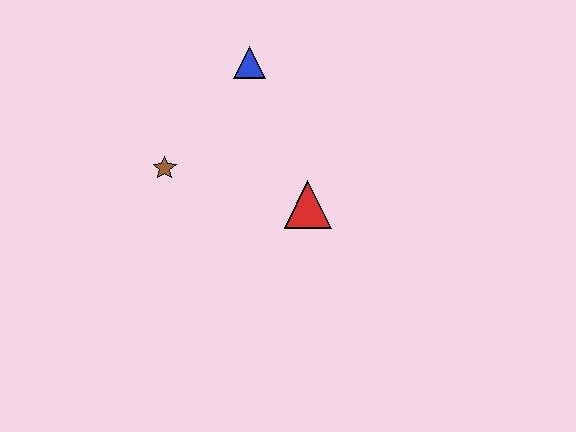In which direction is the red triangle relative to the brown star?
The red triangle is to the right of the brown star.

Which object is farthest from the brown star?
The red triangle is farthest from the brown star.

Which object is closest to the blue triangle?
The brown star is closest to the blue triangle.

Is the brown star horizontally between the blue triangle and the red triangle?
No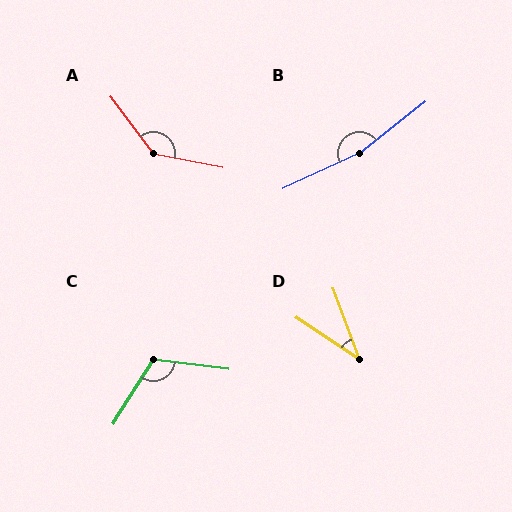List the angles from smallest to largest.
D (36°), C (115°), A (137°), B (167°).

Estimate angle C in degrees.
Approximately 115 degrees.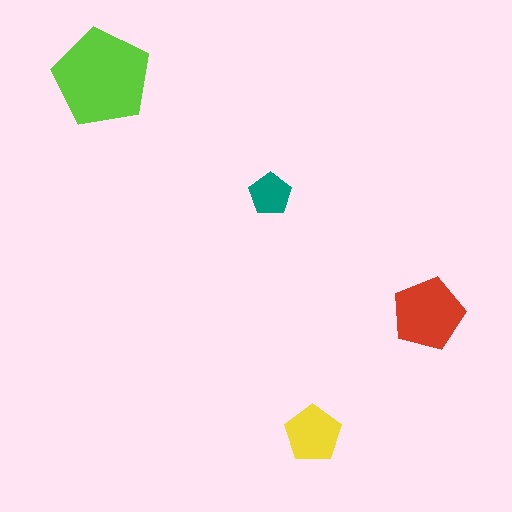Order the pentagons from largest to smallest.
the lime one, the red one, the yellow one, the teal one.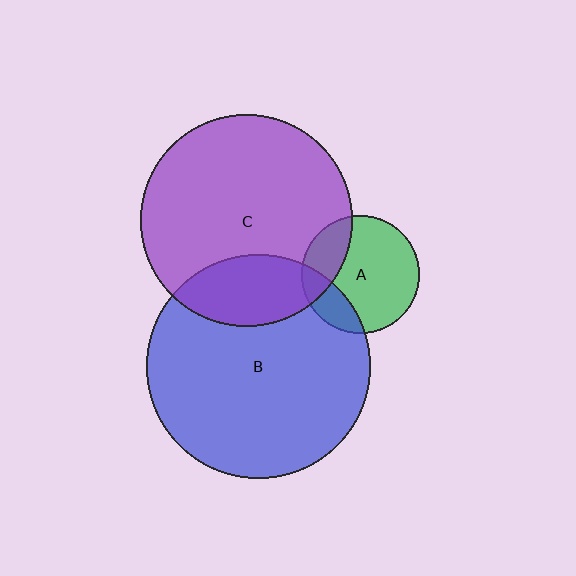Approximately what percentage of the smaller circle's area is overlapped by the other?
Approximately 25%.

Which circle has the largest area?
Circle B (blue).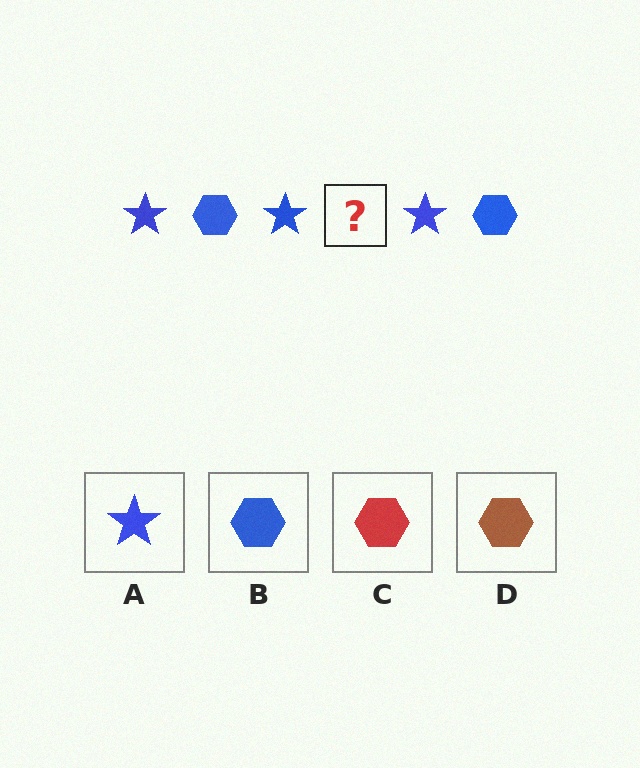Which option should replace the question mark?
Option B.